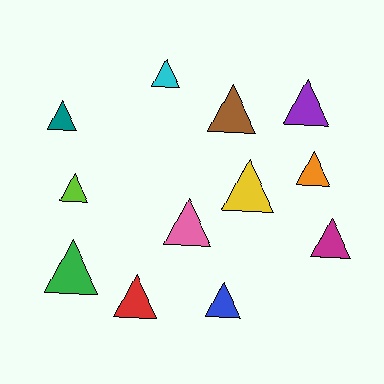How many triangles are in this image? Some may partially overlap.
There are 12 triangles.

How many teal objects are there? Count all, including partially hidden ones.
There is 1 teal object.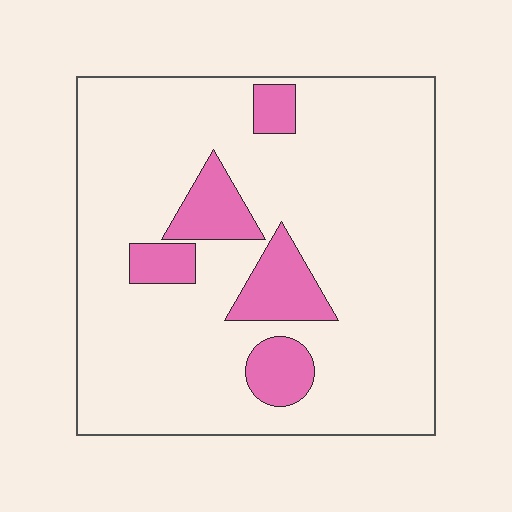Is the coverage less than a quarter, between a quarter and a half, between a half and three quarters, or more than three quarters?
Less than a quarter.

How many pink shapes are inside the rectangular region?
5.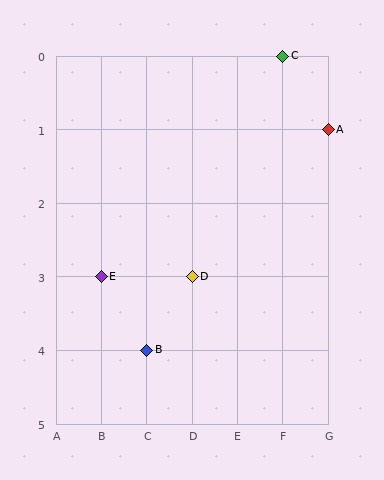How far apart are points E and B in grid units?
Points E and B are 1 column and 1 row apart (about 1.4 grid units diagonally).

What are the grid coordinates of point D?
Point D is at grid coordinates (D, 3).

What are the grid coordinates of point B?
Point B is at grid coordinates (C, 4).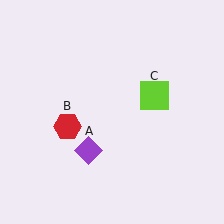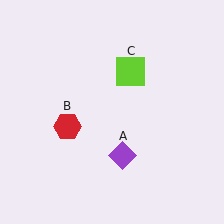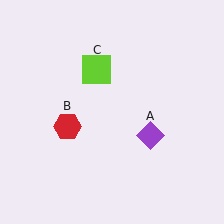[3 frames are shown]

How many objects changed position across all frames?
2 objects changed position: purple diamond (object A), lime square (object C).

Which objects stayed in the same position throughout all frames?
Red hexagon (object B) remained stationary.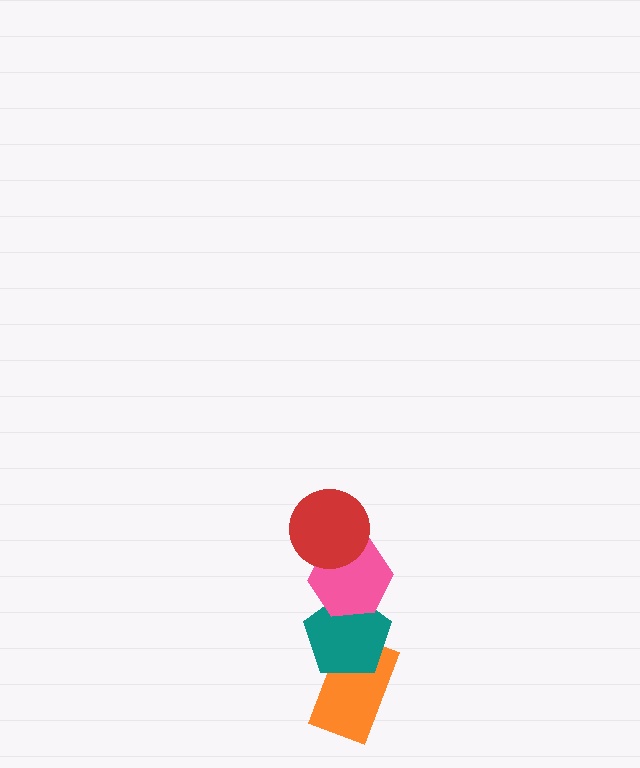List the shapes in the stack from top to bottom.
From top to bottom: the red circle, the pink hexagon, the teal pentagon, the orange rectangle.